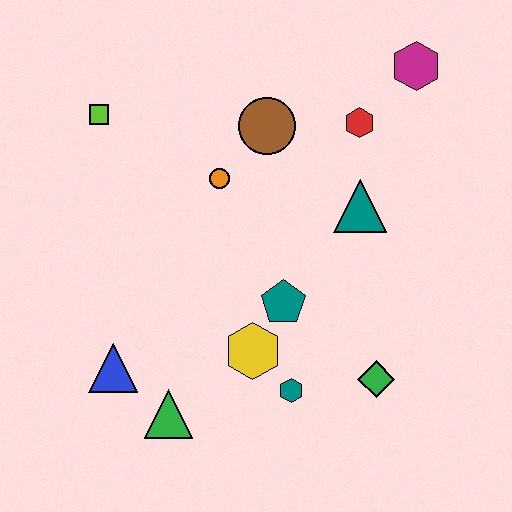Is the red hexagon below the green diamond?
No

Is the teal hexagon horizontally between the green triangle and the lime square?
No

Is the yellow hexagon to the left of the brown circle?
Yes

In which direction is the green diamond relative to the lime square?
The green diamond is to the right of the lime square.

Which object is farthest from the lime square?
The green diamond is farthest from the lime square.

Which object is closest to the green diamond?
The teal hexagon is closest to the green diamond.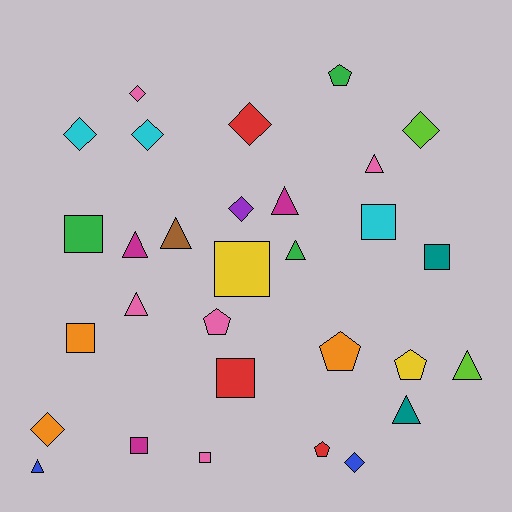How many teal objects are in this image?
There are 2 teal objects.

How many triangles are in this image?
There are 9 triangles.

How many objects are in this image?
There are 30 objects.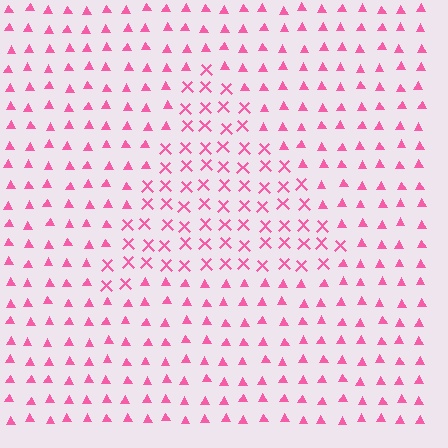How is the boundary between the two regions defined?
The boundary is defined by a change in element shape: X marks inside vs. triangles outside. All elements share the same color and spacing.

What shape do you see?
I see a triangle.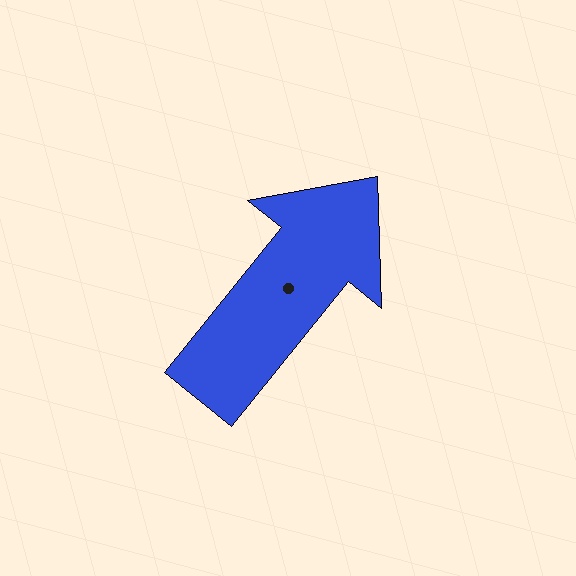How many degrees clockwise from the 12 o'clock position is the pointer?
Approximately 39 degrees.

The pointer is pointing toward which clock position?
Roughly 1 o'clock.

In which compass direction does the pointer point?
Northeast.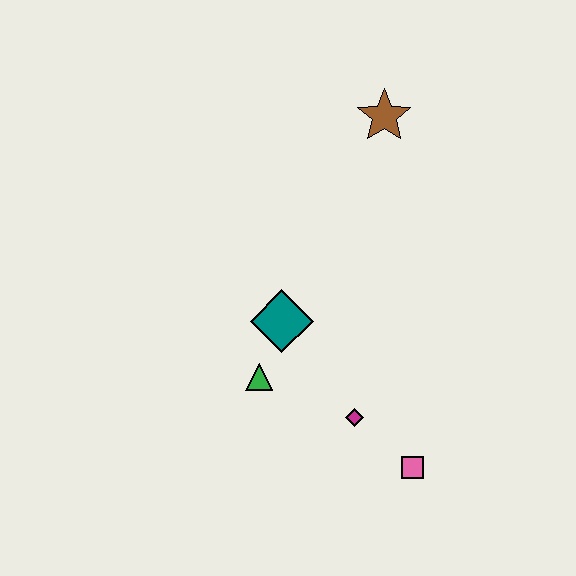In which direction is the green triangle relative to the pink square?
The green triangle is to the left of the pink square.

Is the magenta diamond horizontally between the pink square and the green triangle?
Yes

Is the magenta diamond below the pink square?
No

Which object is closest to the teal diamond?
The green triangle is closest to the teal diamond.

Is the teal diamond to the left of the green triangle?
No